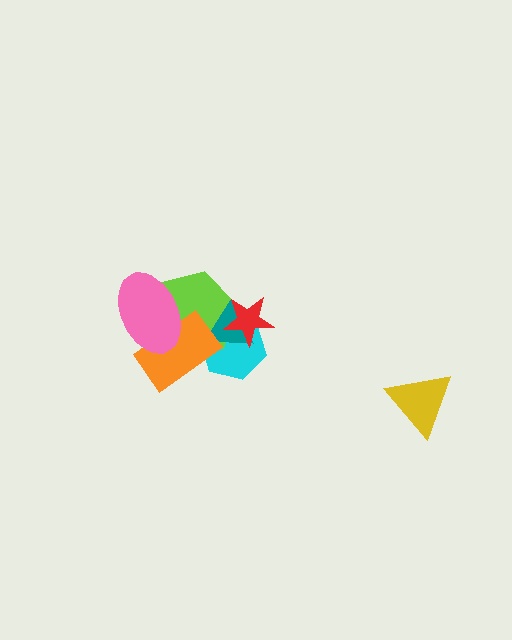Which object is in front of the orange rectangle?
The pink ellipse is in front of the orange rectangle.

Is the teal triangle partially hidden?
Yes, it is partially covered by another shape.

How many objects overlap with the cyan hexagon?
4 objects overlap with the cyan hexagon.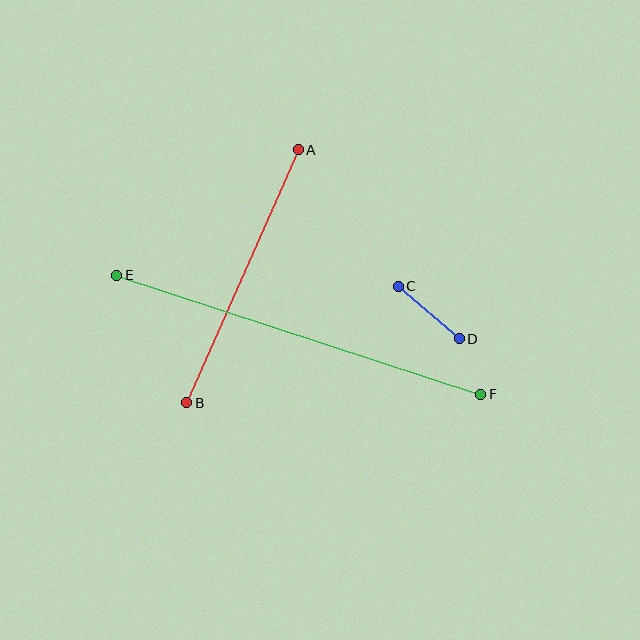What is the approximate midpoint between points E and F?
The midpoint is at approximately (299, 335) pixels.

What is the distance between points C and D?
The distance is approximately 80 pixels.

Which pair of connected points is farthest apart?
Points E and F are farthest apart.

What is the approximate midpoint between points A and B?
The midpoint is at approximately (242, 276) pixels.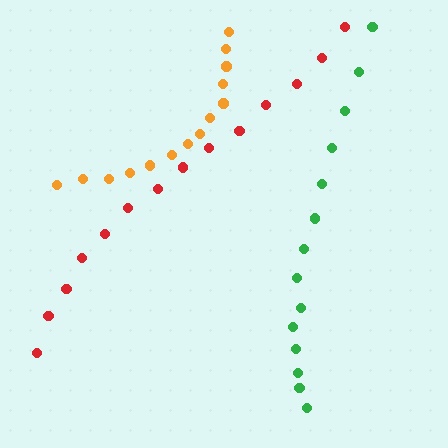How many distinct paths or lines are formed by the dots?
There are 3 distinct paths.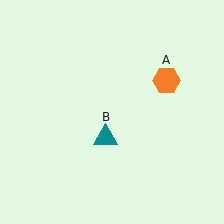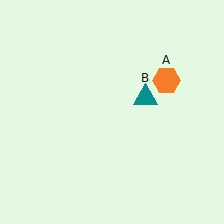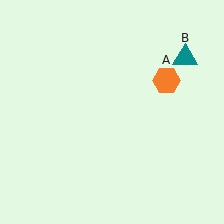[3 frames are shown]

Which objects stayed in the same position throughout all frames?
Orange hexagon (object A) remained stationary.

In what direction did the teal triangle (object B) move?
The teal triangle (object B) moved up and to the right.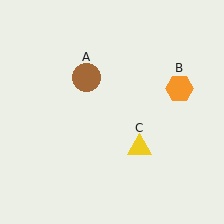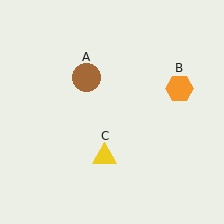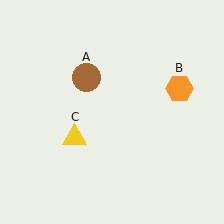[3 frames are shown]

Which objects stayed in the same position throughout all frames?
Brown circle (object A) and orange hexagon (object B) remained stationary.